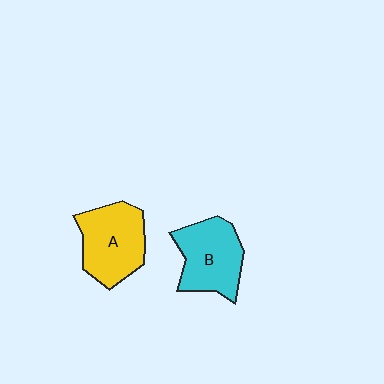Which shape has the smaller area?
Shape B (cyan).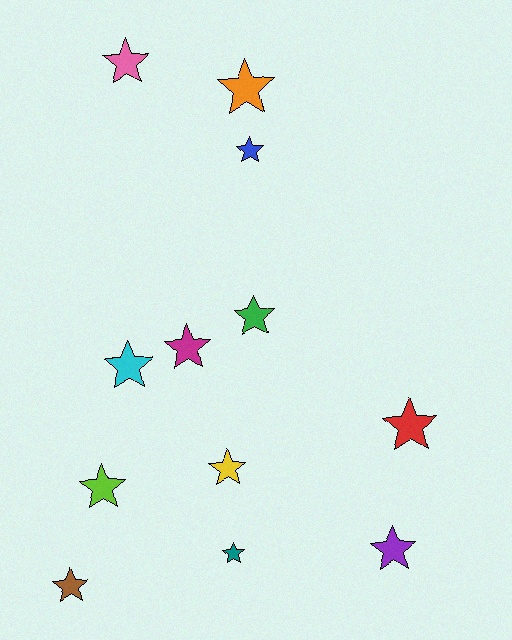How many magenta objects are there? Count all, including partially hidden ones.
There is 1 magenta object.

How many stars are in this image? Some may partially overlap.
There are 12 stars.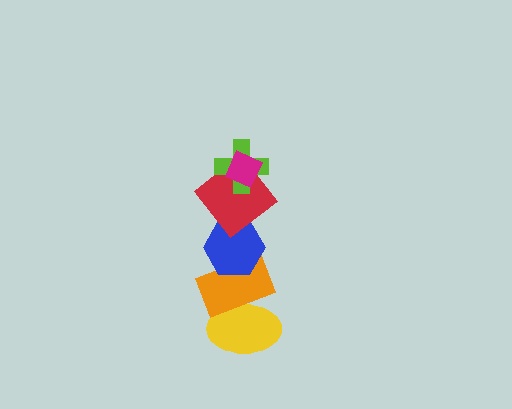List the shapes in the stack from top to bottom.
From top to bottom: the magenta diamond, the lime cross, the red diamond, the blue hexagon, the orange rectangle, the yellow ellipse.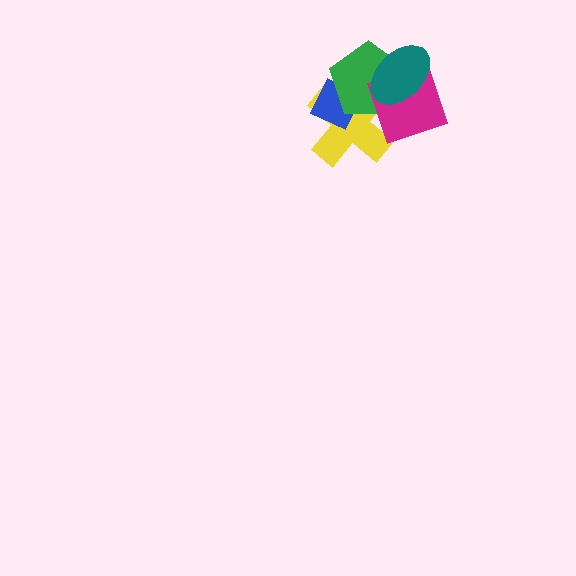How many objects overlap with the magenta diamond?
3 objects overlap with the magenta diamond.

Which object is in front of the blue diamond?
The green pentagon is in front of the blue diamond.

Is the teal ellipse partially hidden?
No, no other shape covers it.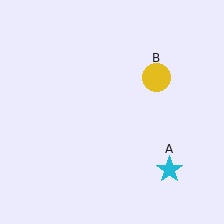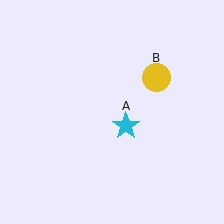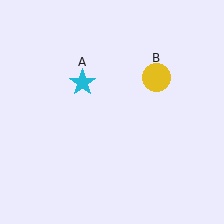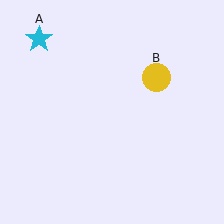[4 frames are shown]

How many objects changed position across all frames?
1 object changed position: cyan star (object A).